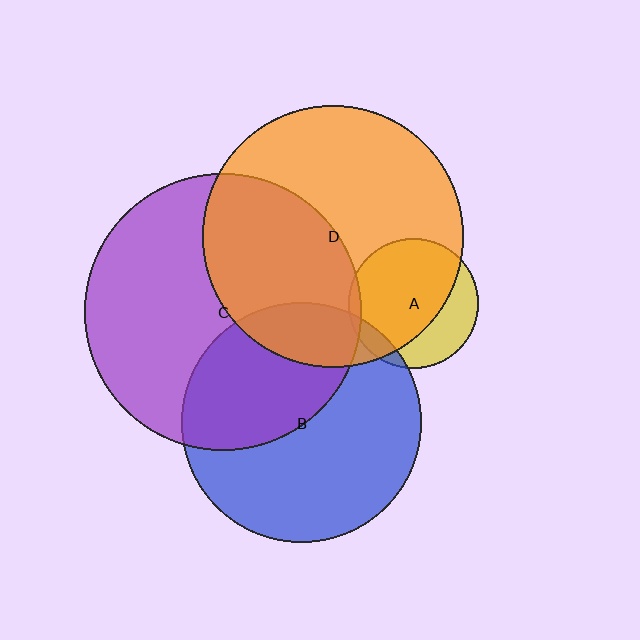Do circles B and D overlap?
Yes.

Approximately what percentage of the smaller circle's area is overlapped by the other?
Approximately 15%.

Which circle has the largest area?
Circle C (purple).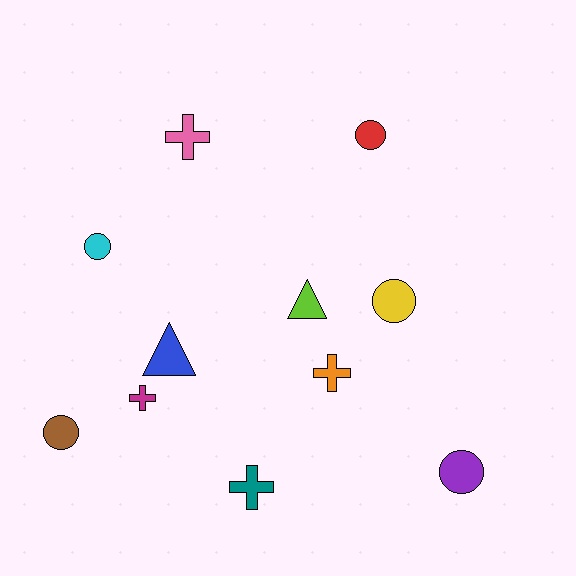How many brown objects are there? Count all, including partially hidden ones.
There is 1 brown object.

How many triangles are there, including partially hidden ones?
There are 2 triangles.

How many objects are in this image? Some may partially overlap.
There are 11 objects.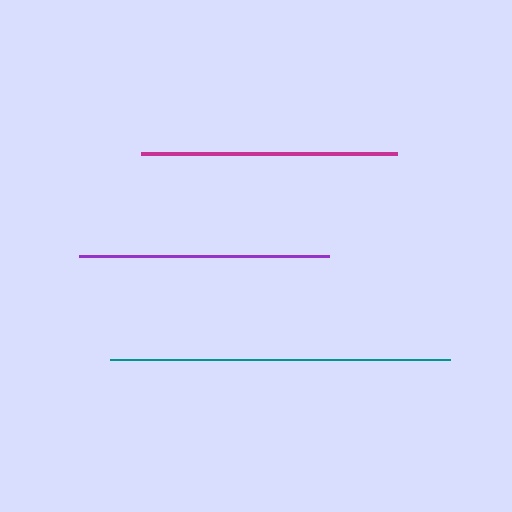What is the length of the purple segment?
The purple segment is approximately 250 pixels long.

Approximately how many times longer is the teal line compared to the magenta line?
The teal line is approximately 1.3 times the length of the magenta line.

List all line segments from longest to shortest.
From longest to shortest: teal, magenta, purple.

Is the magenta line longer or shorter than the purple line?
The magenta line is longer than the purple line.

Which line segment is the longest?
The teal line is the longest at approximately 340 pixels.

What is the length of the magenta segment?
The magenta segment is approximately 255 pixels long.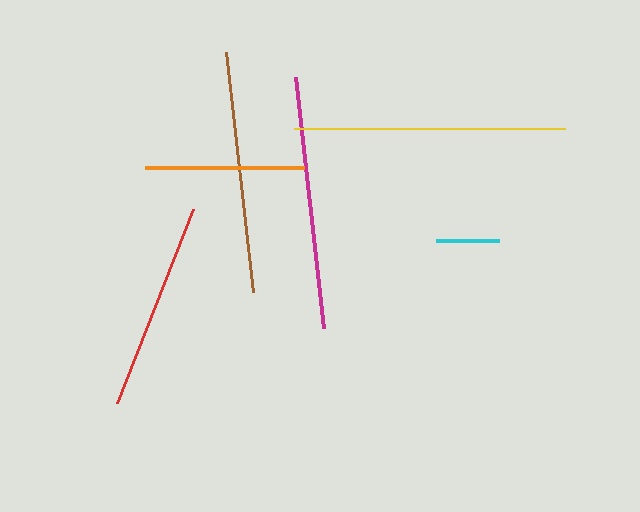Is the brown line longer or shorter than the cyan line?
The brown line is longer than the cyan line.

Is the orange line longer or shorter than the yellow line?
The yellow line is longer than the orange line.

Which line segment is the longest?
The yellow line is the longest at approximately 272 pixels.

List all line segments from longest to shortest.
From longest to shortest: yellow, magenta, brown, red, orange, cyan.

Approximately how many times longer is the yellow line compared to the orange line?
The yellow line is approximately 1.7 times the length of the orange line.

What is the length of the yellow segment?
The yellow segment is approximately 272 pixels long.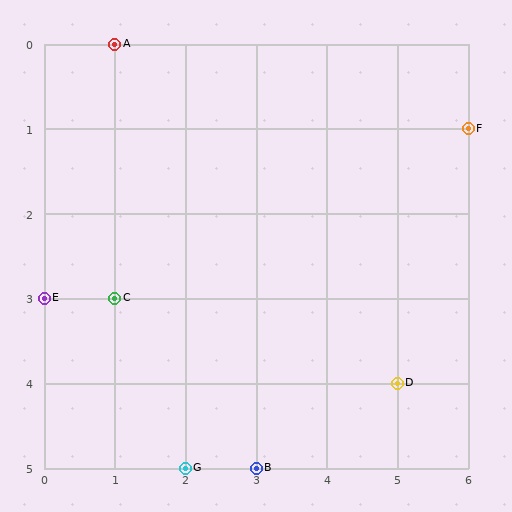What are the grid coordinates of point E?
Point E is at grid coordinates (0, 3).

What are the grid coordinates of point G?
Point G is at grid coordinates (2, 5).